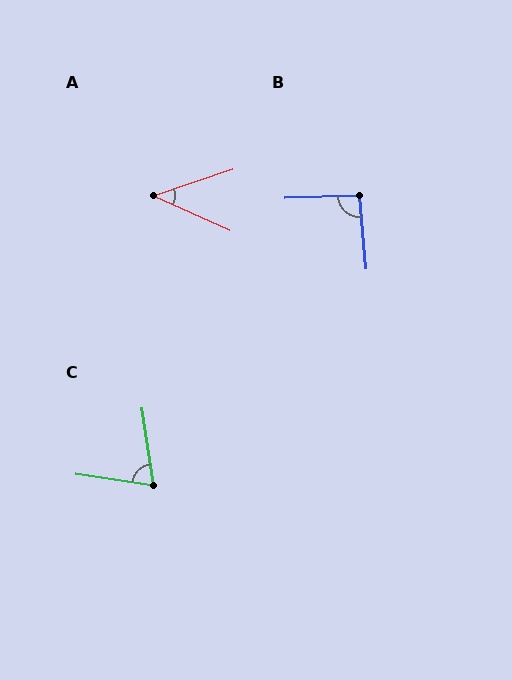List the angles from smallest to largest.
A (43°), C (73°), B (93°).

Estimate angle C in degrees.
Approximately 73 degrees.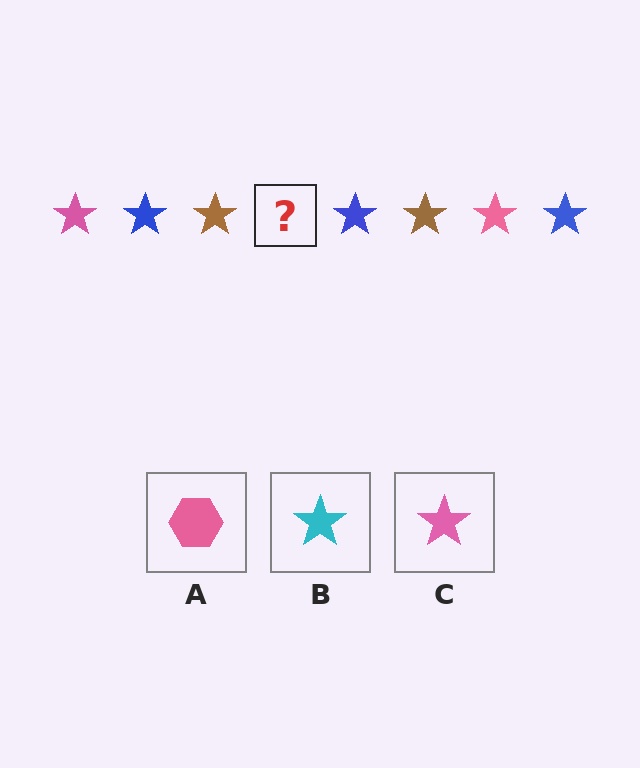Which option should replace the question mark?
Option C.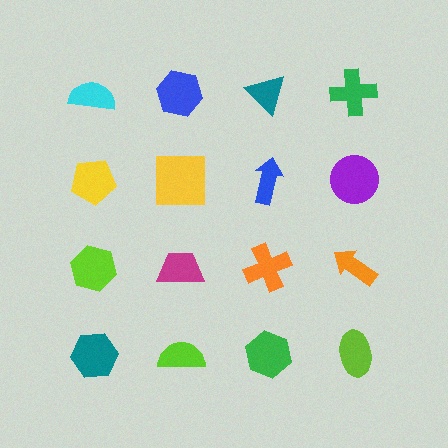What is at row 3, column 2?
A magenta trapezoid.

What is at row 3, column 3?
An orange cross.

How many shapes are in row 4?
4 shapes.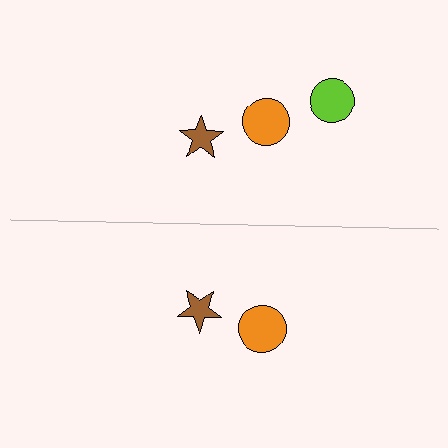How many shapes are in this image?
There are 5 shapes in this image.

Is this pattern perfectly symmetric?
No, the pattern is not perfectly symmetric. A lime circle is missing from the bottom side.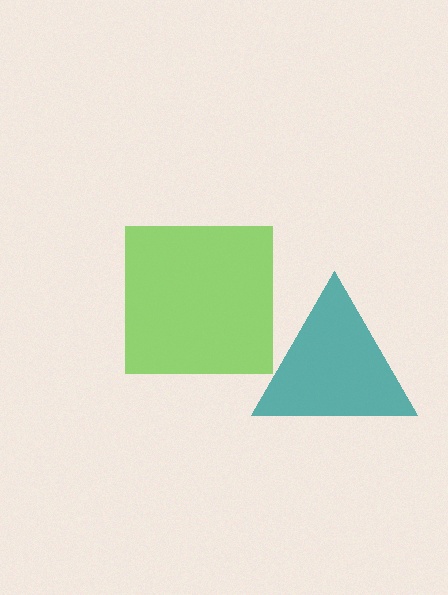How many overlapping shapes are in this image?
There are 2 overlapping shapes in the image.